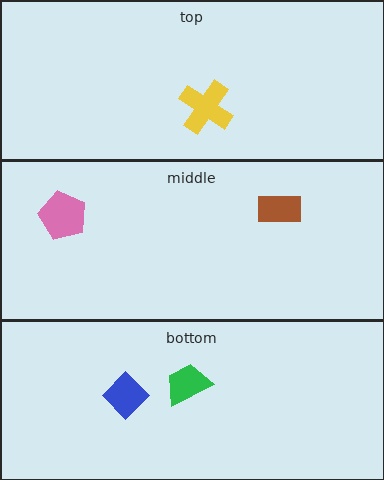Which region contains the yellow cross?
The top region.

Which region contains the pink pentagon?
The middle region.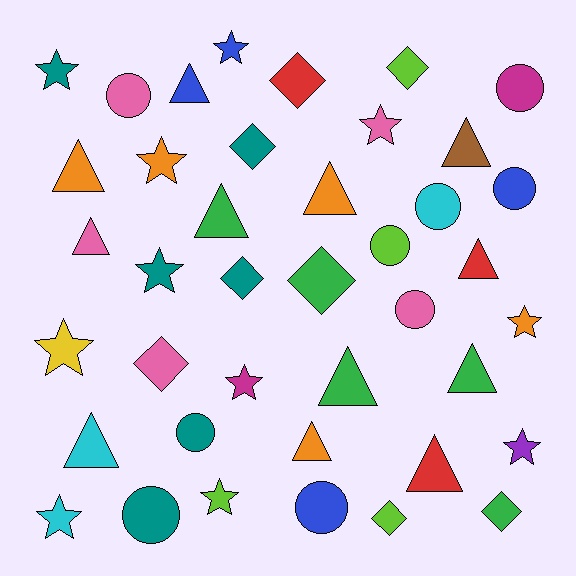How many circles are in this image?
There are 9 circles.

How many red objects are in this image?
There are 3 red objects.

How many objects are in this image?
There are 40 objects.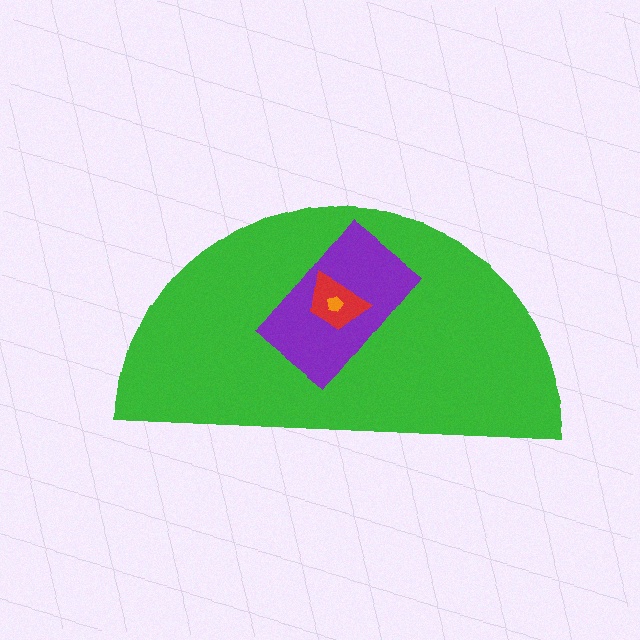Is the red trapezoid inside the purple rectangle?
Yes.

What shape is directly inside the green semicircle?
The purple rectangle.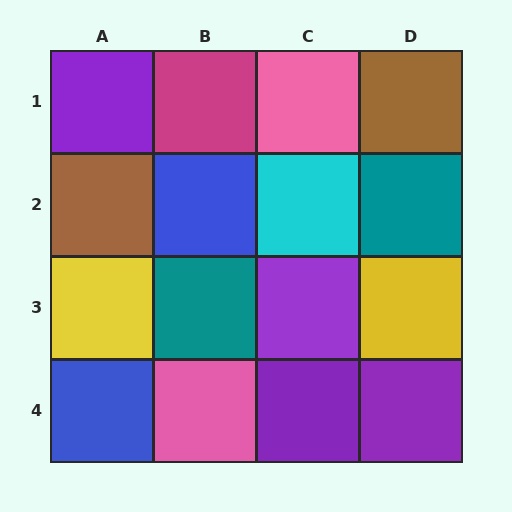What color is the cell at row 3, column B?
Teal.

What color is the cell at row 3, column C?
Purple.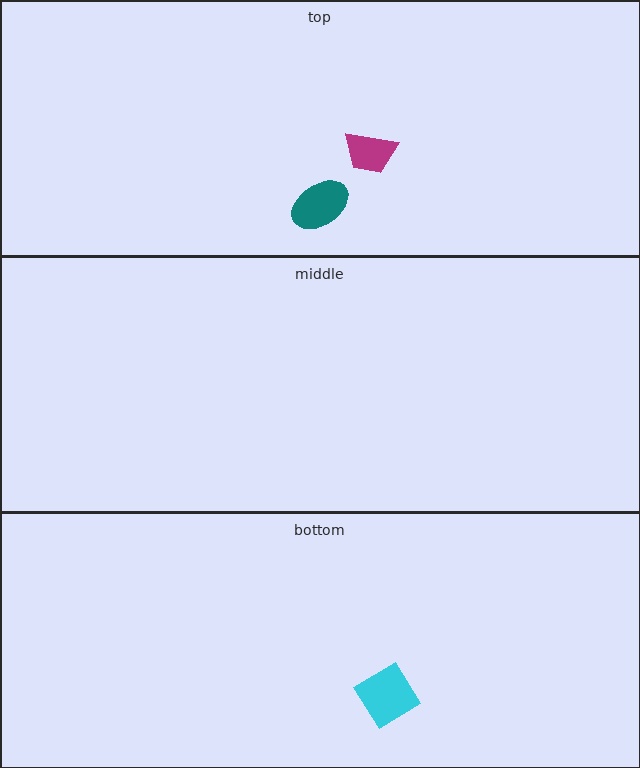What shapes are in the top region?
The magenta trapezoid, the teal ellipse.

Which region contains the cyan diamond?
The bottom region.